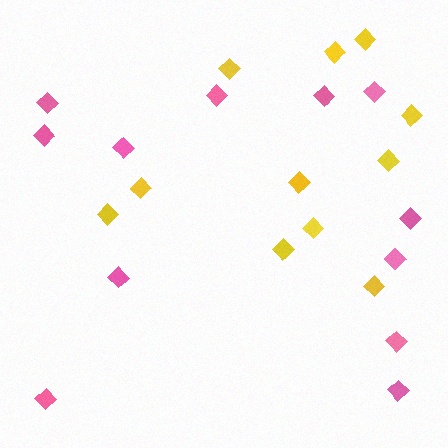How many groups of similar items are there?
There are 2 groups: one group of pink diamonds (12) and one group of yellow diamonds (11).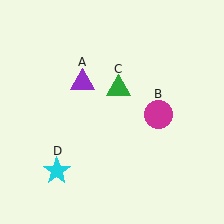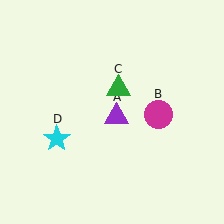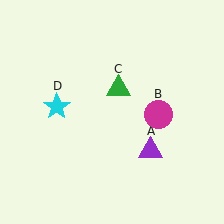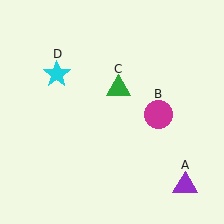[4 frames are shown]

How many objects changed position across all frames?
2 objects changed position: purple triangle (object A), cyan star (object D).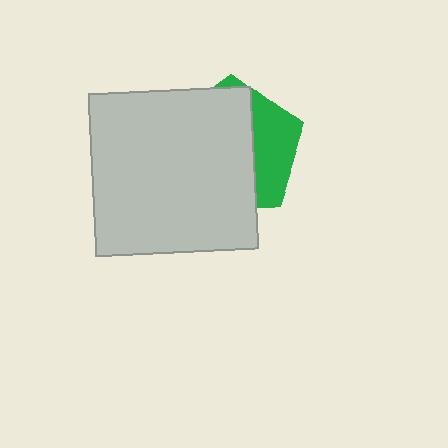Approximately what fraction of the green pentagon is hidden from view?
Roughly 67% of the green pentagon is hidden behind the light gray square.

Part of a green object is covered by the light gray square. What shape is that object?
It is a pentagon.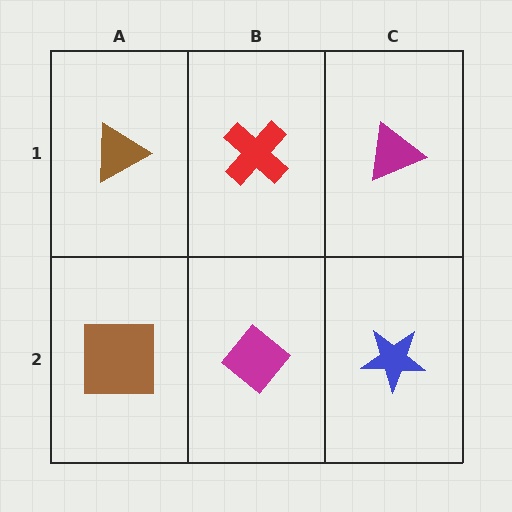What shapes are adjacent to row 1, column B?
A magenta diamond (row 2, column B), a brown triangle (row 1, column A), a magenta triangle (row 1, column C).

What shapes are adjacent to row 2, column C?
A magenta triangle (row 1, column C), a magenta diamond (row 2, column B).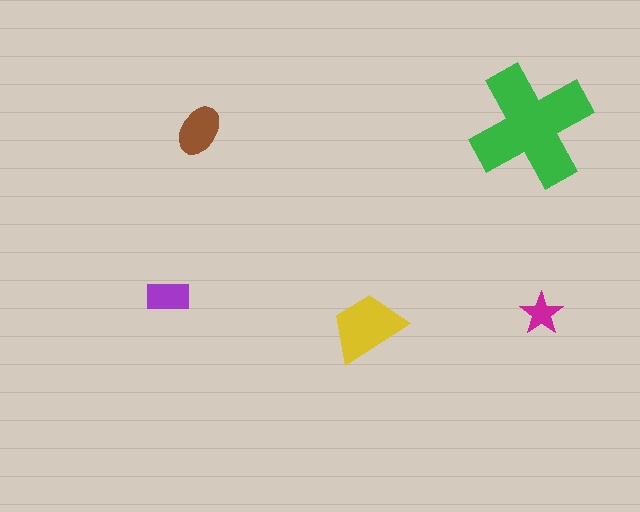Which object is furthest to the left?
The purple rectangle is leftmost.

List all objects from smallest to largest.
The magenta star, the purple rectangle, the brown ellipse, the yellow trapezoid, the green cross.